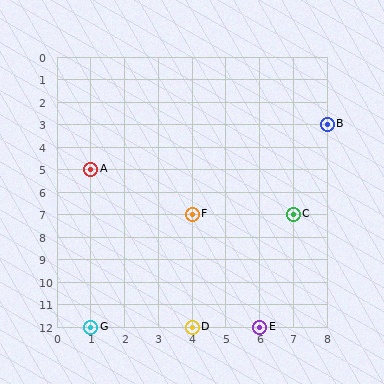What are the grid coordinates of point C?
Point C is at grid coordinates (7, 7).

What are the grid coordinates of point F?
Point F is at grid coordinates (4, 7).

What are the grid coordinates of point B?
Point B is at grid coordinates (8, 3).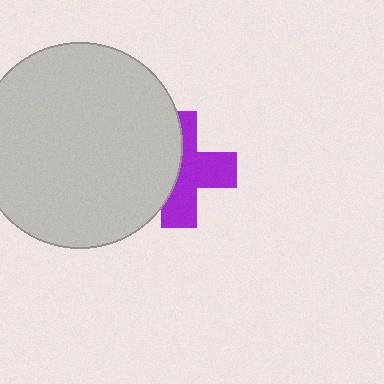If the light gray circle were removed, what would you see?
You would see the complete purple cross.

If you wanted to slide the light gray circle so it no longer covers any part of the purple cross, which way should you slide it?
Slide it left — that is the most direct way to separate the two shapes.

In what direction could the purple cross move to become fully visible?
The purple cross could move right. That would shift it out from behind the light gray circle entirely.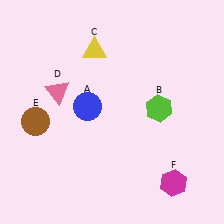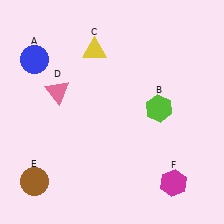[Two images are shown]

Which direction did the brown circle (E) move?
The brown circle (E) moved down.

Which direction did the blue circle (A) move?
The blue circle (A) moved left.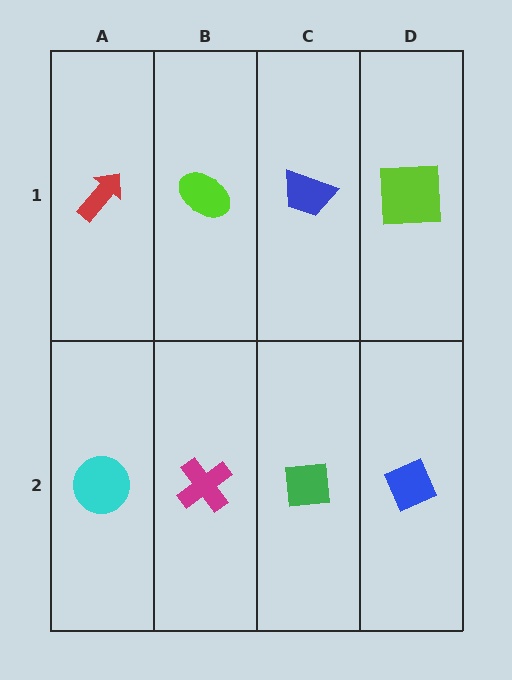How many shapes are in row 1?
4 shapes.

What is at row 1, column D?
A lime square.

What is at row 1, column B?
A lime ellipse.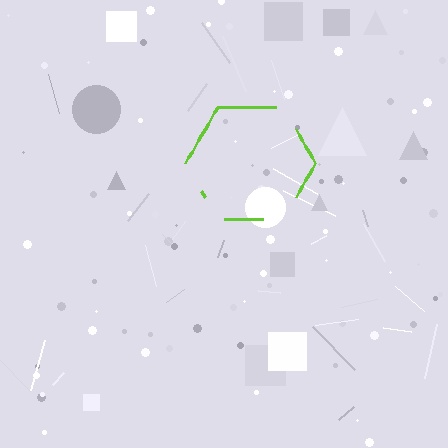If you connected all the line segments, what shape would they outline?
They would outline a hexagon.